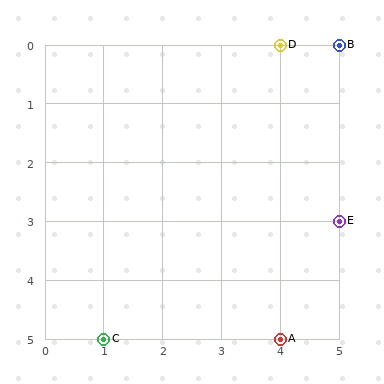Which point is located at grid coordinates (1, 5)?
Point C is at (1, 5).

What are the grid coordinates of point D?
Point D is at grid coordinates (4, 0).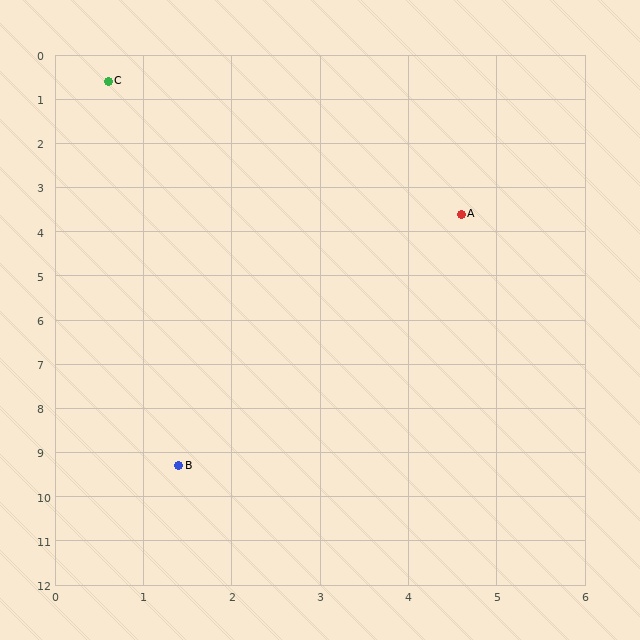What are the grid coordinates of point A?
Point A is at approximately (4.6, 3.6).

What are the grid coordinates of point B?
Point B is at approximately (1.4, 9.3).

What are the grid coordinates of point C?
Point C is at approximately (0.6, 0.6).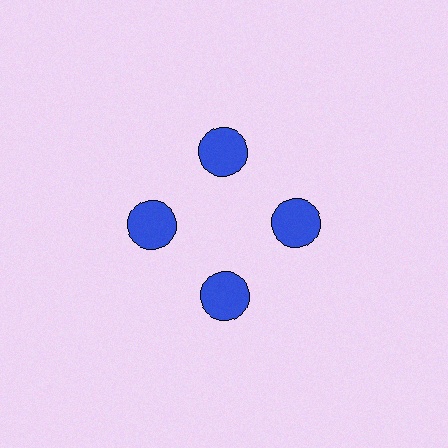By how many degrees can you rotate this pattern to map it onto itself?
The pattern maps onto itself every 90 degrees of rotation.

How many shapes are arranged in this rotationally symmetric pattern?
There are 4 shapes, arranged in 4 groups of 1.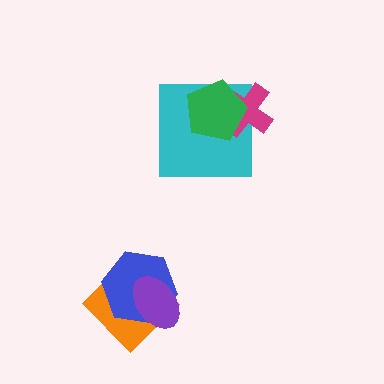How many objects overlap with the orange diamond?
2 objects overlap with the orange diamond.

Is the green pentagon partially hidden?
No, no other shape covers it.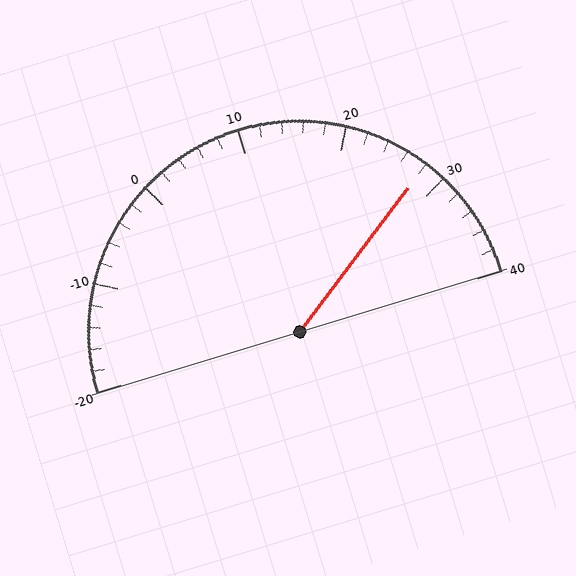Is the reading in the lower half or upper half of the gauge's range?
The reading is in the upper half of the range (-20 to 40).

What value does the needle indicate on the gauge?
The needle indicates approximately 28.